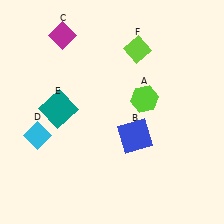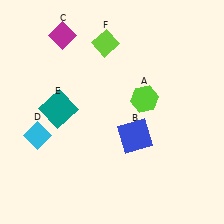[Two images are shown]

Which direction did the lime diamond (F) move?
The lime diamond (F) moved left.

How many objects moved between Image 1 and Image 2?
1 object moved between the two images.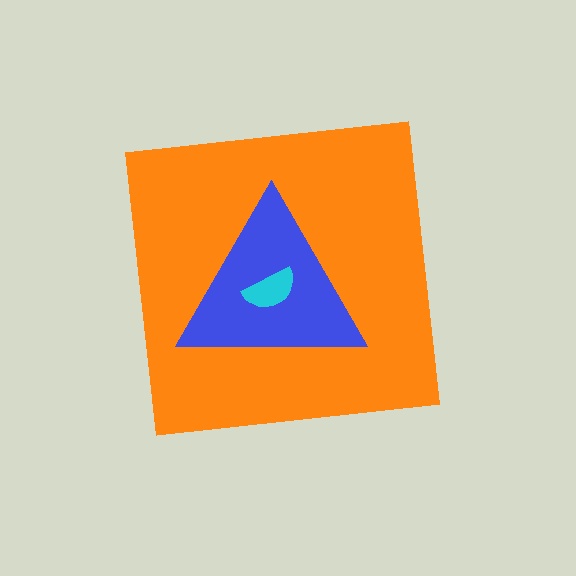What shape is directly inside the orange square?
The blue triangle.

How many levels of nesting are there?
3.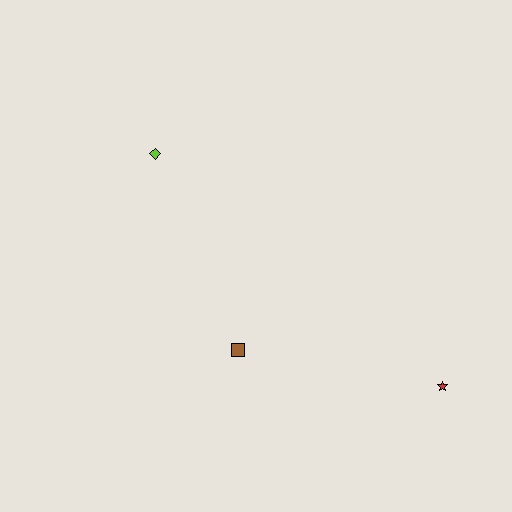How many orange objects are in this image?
There are no orange objects.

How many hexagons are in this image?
There are no hexagons.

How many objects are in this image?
There are 3 objects.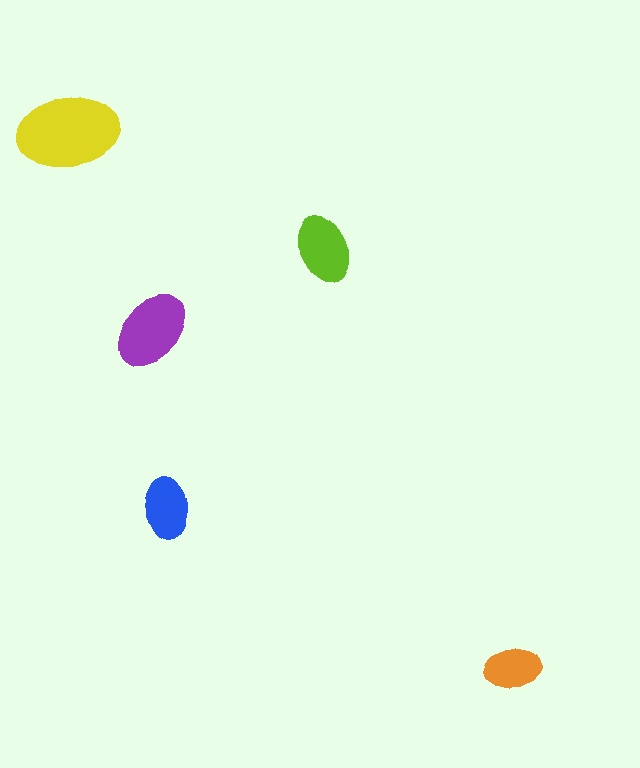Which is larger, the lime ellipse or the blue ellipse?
The lime one.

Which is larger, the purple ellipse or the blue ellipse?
The purple one.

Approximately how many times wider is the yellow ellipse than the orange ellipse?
About 2 times wider.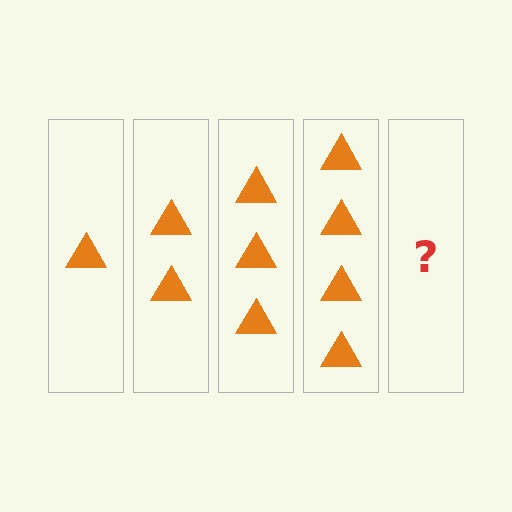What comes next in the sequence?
The next element should be 5 triangles.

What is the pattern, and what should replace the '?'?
The pattern is that each step adds one more triangle. The '?' should be 5 triangles.